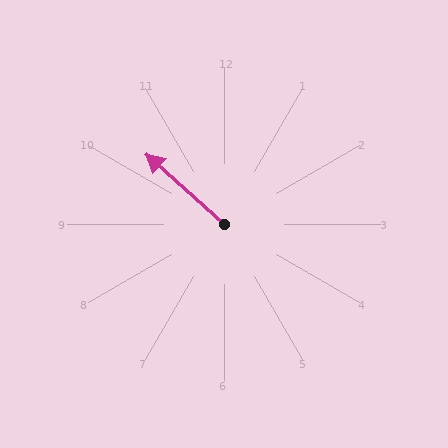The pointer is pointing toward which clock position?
Roughly 10 o'clock.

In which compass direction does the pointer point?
Northwest.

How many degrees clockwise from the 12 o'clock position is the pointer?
Approximately 312 degrees.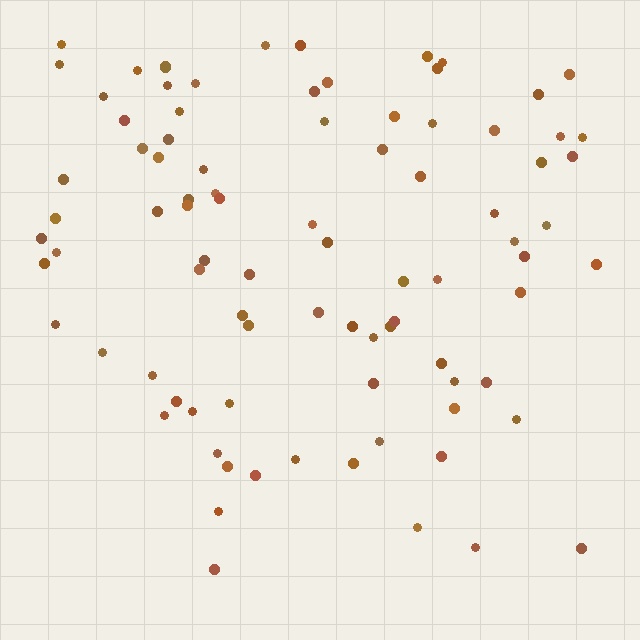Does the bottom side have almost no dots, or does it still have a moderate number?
Still a moderate number, just noticeably fewer than the top.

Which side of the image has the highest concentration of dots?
The top.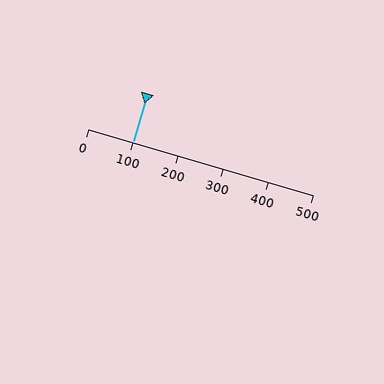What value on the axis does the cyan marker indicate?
The marker indicates approximately 100.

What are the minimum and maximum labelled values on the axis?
The axis runs from 0 to 500.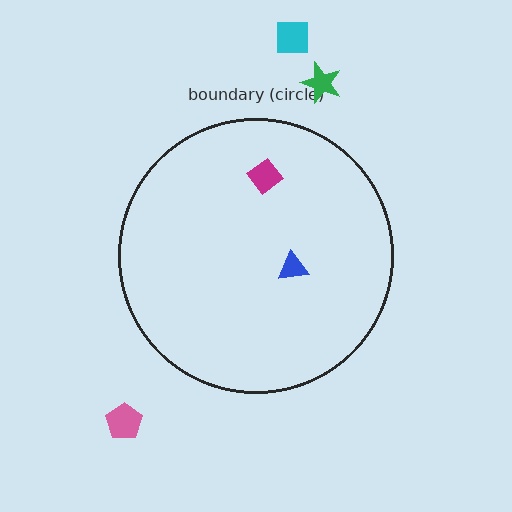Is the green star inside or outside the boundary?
Outside.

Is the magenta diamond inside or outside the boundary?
Inside.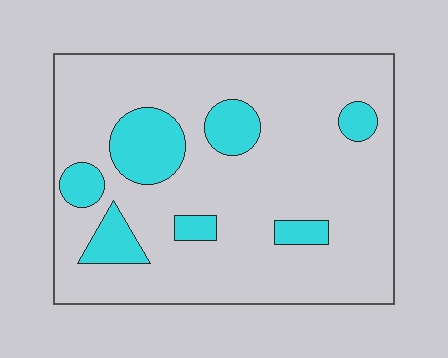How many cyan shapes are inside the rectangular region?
7.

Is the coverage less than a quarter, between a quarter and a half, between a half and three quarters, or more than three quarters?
Less than a quarter.